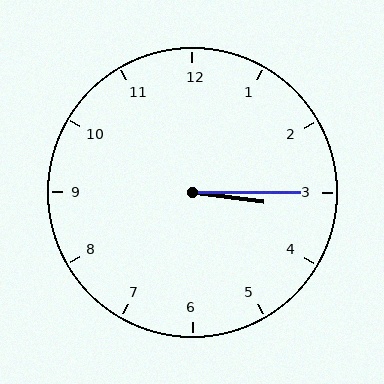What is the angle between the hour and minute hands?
Approximately 8 degrees.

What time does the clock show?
3:15.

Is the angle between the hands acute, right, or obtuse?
It is acute.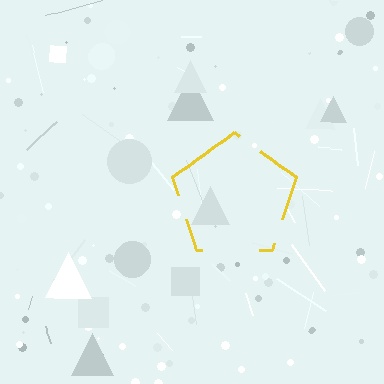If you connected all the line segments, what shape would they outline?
They would outline a pentagon.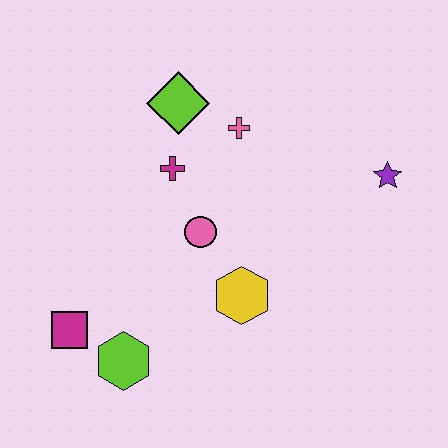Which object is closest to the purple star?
The pink cross is closest to the purple star.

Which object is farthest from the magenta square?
The purple star is farthest from the magenta square.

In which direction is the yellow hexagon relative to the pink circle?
The yellow hexagon is below the pink circle.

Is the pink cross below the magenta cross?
No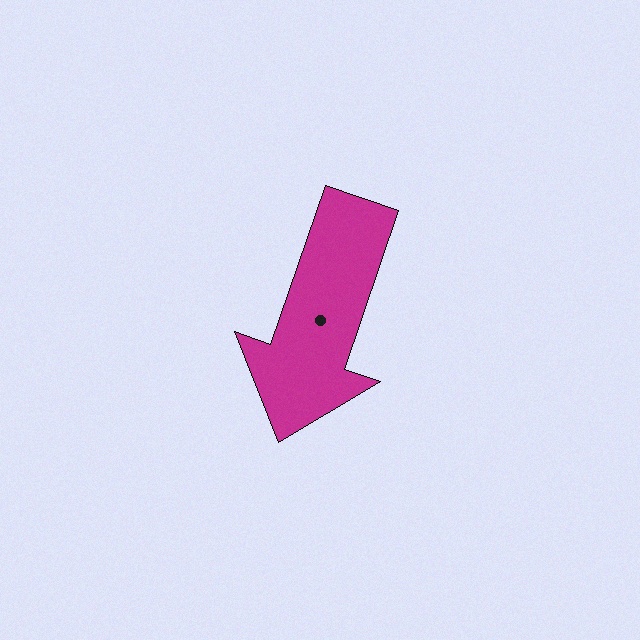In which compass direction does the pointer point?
South.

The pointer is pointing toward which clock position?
Roughly 7 o'clock.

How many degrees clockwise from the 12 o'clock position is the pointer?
Approximately 199 degrees.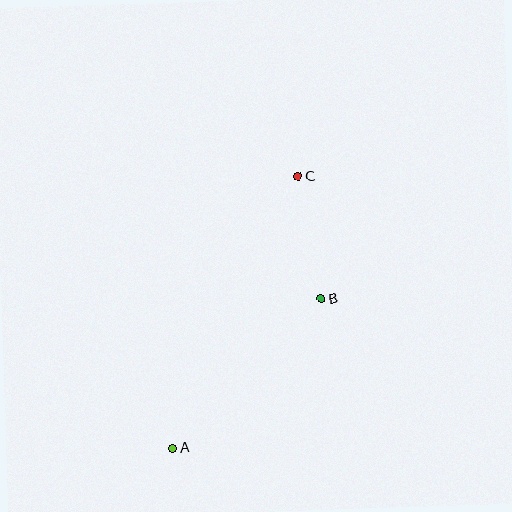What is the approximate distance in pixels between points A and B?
The distance between A and B is approximately 211 pixels.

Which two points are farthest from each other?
Points A and C are farthest from each other.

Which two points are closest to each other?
Points B and C are closest to each other.